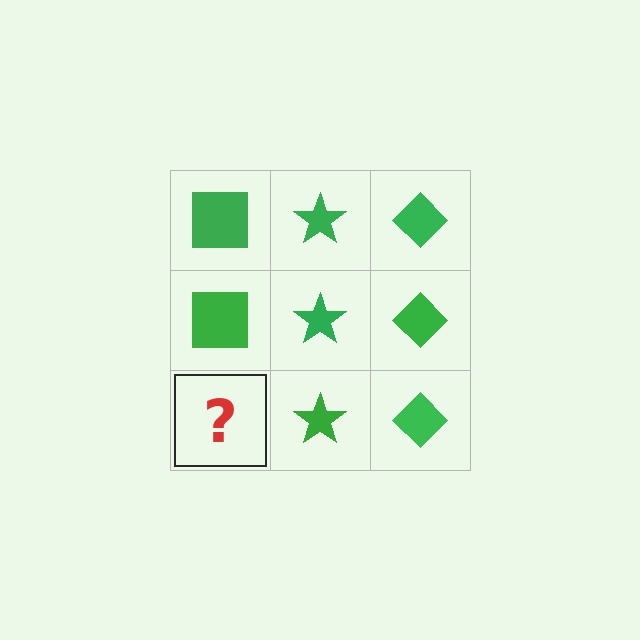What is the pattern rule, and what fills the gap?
The rule is that each column has a consistent shape. The gap should be filled with a green square.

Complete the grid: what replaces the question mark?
The question mark should be replaced with a green square.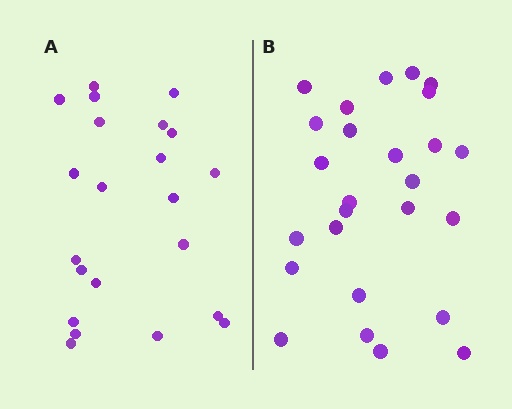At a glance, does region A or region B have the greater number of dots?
Region B (the right region) has more dots.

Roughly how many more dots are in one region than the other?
Region B has about 4 more dots than region A.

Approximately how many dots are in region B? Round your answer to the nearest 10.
About 30 dots. (The exact count is 26, which rounds to 30.)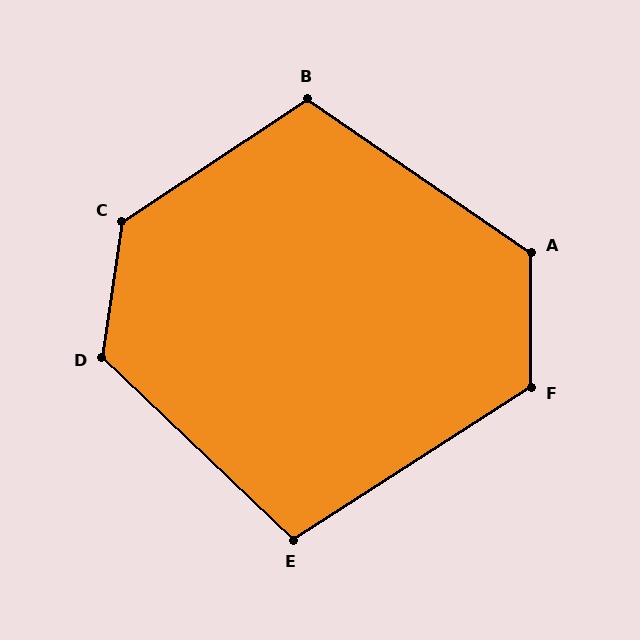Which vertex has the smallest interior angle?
E, at approximately 104 degrees.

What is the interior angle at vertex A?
Approximately 125 degrees (obtuse).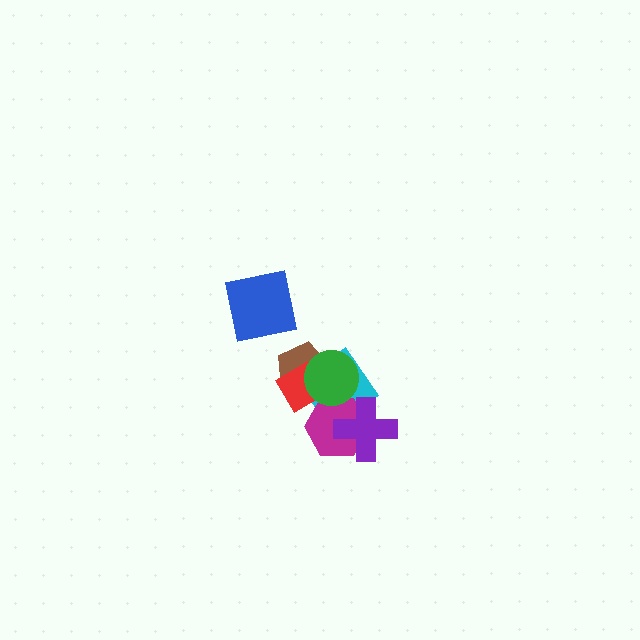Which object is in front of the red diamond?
The green circle is in front of the red diamond.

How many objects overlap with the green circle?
4 objects overlap with the green circle.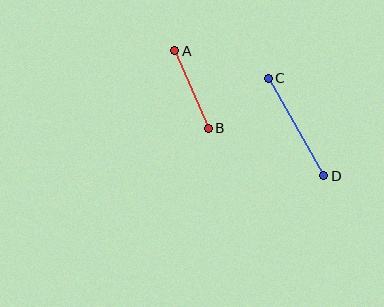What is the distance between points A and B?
The distance is approximately 85 pixels.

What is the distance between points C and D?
The distance is approximately 112 pixels.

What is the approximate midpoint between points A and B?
The midpoint is at approximately (191, 90) pixels.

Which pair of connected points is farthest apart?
Points C and D are farthest apart.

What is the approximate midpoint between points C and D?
The midpoint is at approximately (296, 127) pixels.